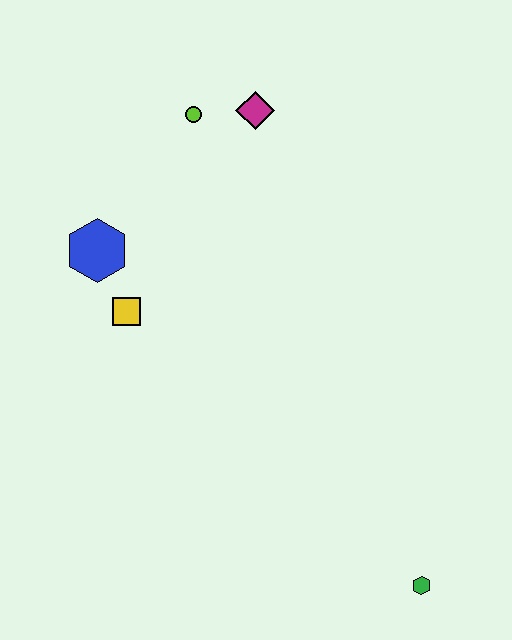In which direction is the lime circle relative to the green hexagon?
The lime circle is above the green hexagon.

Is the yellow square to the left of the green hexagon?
Yes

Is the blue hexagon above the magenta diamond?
No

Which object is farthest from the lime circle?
The green hexagon is farthest from the lime circle.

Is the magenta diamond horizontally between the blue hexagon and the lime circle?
No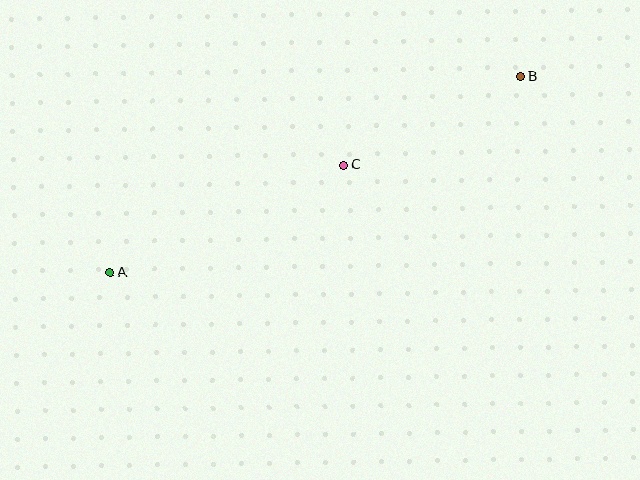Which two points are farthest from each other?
Points A and B are farthest from each other.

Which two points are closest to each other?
Points B and C are closest to each other.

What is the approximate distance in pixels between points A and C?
The distance between A and C is approximately 257 pixels.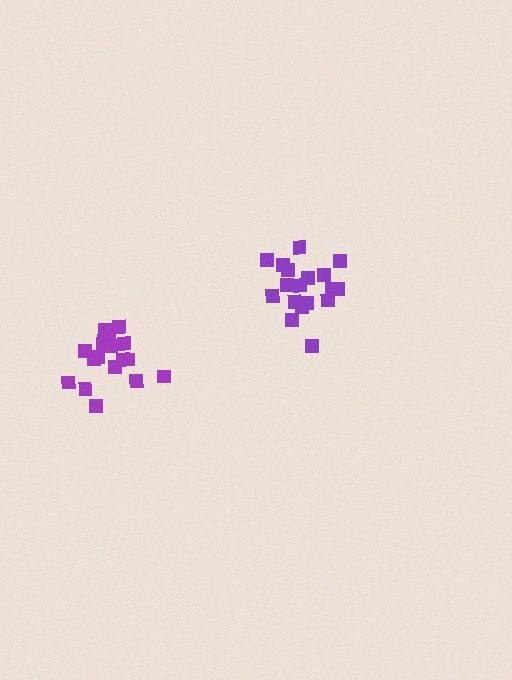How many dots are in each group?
Group 1: 18 dots, Group 2: 20 dots (38 total).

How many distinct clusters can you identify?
There are 2 distinct clusters.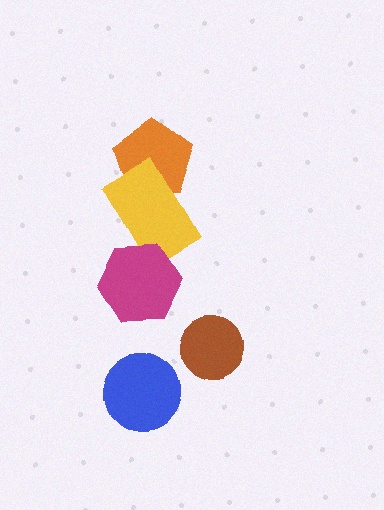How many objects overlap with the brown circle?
0 objects overlap with the brown circle.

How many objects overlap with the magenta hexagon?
1 object overlaps with the magenta hexagon.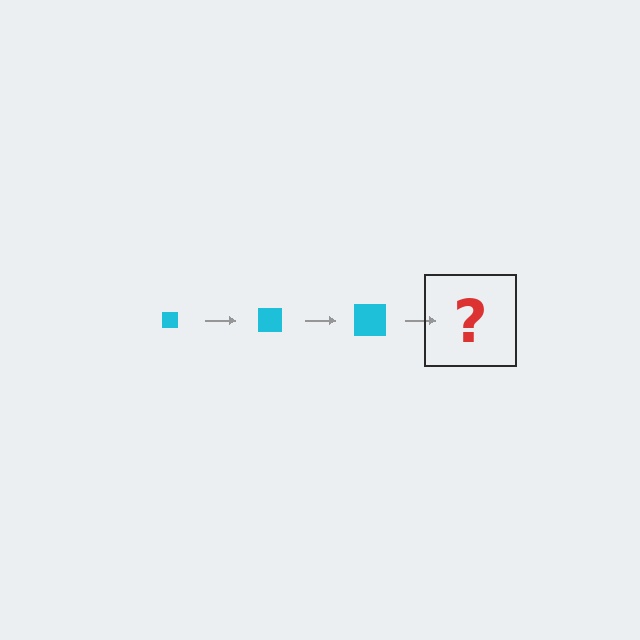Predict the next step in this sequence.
The next step is a cyan square, larger than the previous one.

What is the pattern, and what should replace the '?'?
The pattern is that the square gets progressively larger each step. The '?' should be a cyan square, larger than the previous one.